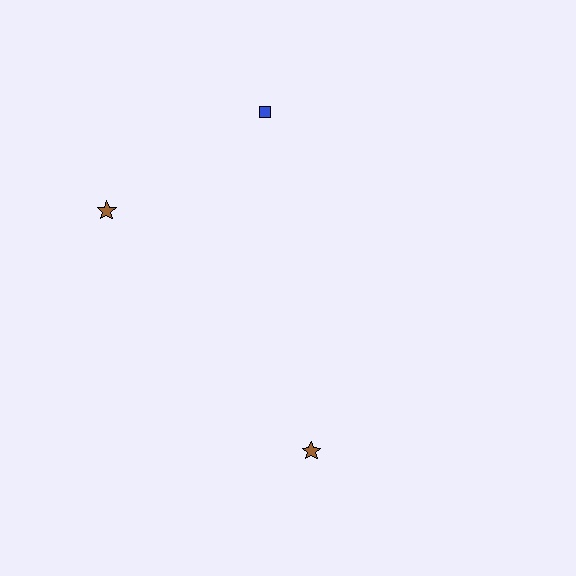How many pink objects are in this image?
There are no pink objects.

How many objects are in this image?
There are 3 objects.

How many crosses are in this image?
There are no crosses.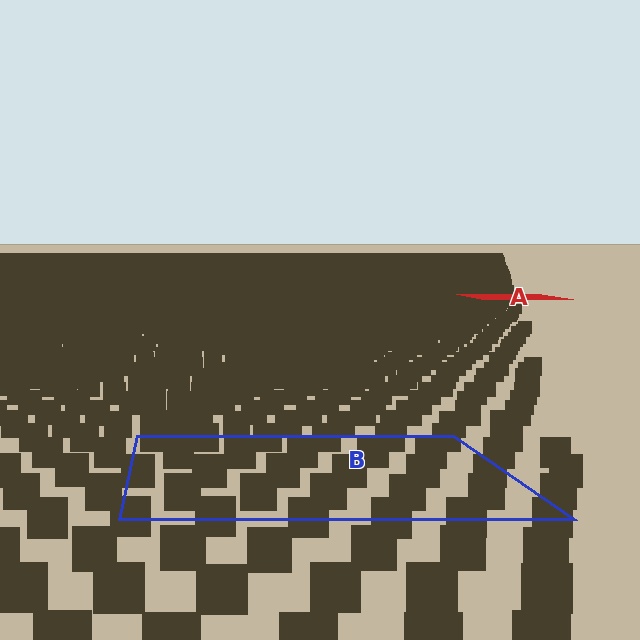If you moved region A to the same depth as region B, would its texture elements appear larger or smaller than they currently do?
They would appear larger. At a closer depth, the same texture elements are projected at a bigger on-screen size.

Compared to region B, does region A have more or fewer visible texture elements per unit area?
Region A has more texture elements per unit area — they are packed more densely because it is farther away.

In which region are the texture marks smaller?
The texture marks are smaller in region A, because it is farther away.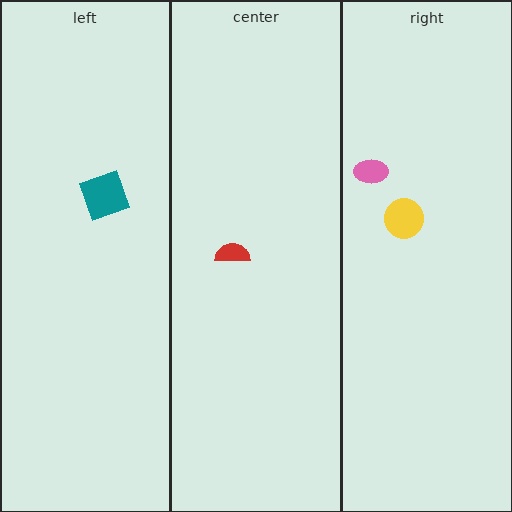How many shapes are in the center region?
1.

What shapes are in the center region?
The red semicircle.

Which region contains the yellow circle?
The right region.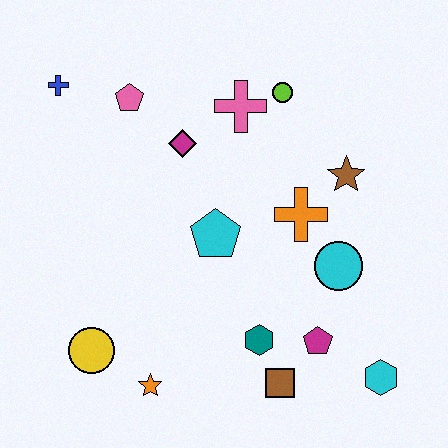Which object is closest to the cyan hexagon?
The magenta pentagon is closest to the cyan hexagon.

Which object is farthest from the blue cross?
The cyan hexagon is farthest from the blue cross.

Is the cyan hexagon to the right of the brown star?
Yes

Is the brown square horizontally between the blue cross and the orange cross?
Yes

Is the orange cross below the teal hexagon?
No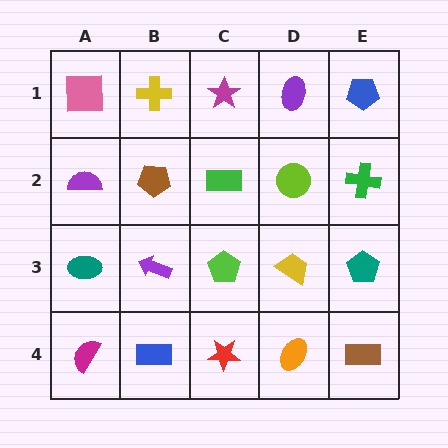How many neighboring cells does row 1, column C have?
3.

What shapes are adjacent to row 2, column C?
A magenta star (row 1, column C), a lime pentagon (row 3, column C), a brown pentagon (row 2, column B), a lime circle (row 2, column D).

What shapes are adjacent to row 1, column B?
A brown pentagon (row 2, column B), a pink square (row 1, column A), a magenta star (row 1, column C).